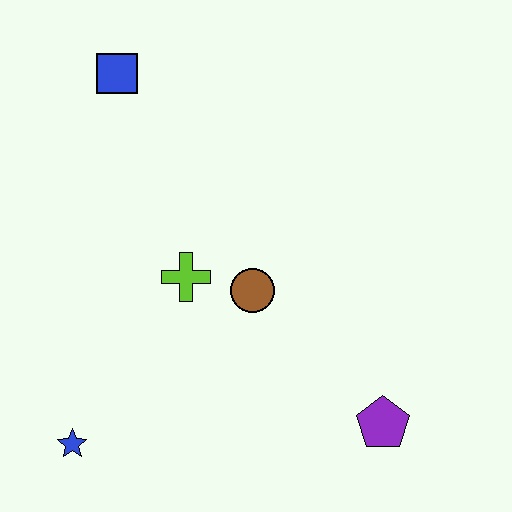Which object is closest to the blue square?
The lime cross is closest to the blue square.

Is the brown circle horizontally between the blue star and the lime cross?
No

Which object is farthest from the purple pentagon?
The blue square is farthest from the purple pentagon.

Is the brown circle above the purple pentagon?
Yes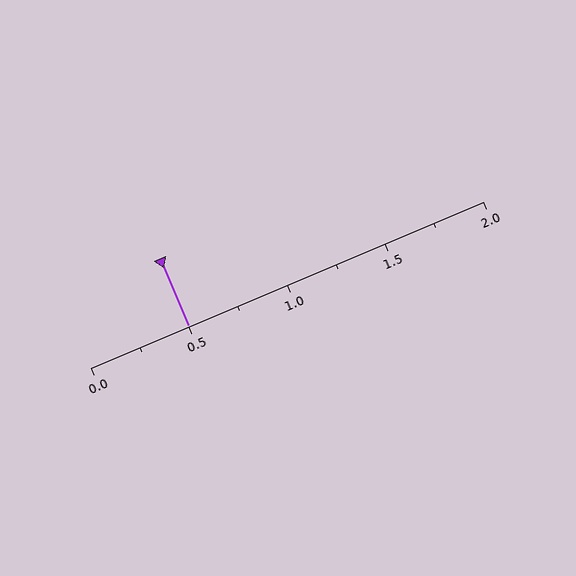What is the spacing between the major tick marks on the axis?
The major ticks are spaced 0.5 apart.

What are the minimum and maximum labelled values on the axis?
The axis runs from 0.0 to 2.0.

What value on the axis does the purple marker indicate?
The marker indicates approximately 0.5.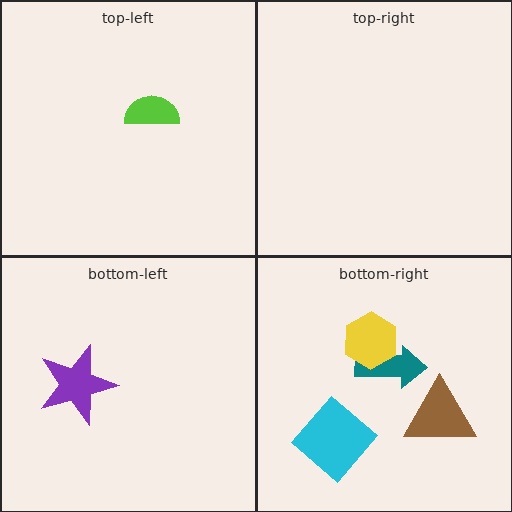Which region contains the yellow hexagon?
The bottom-right region.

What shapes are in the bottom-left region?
The purple star.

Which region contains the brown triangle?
The bottom-right region.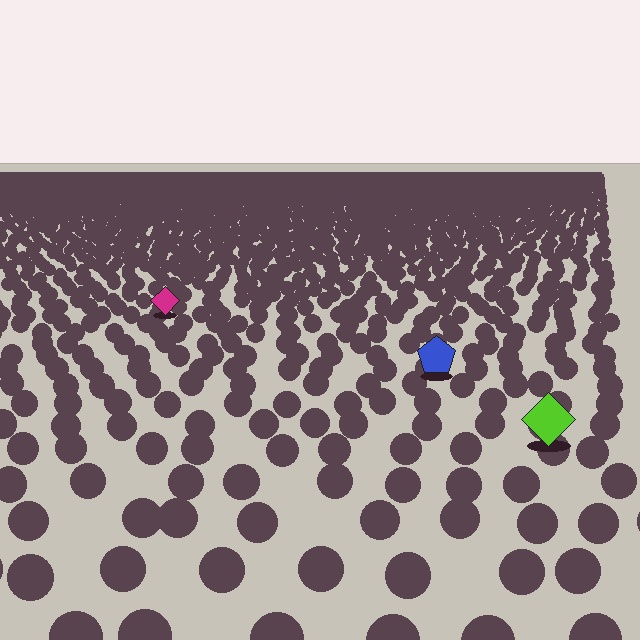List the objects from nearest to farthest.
From nearest to farthest: the lime diamond, the blue pentagon, the magenta diamond.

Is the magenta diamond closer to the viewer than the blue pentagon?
No. The blue pentagon is closer — you can tell from the texture gradient: the ground texture is coarser near it.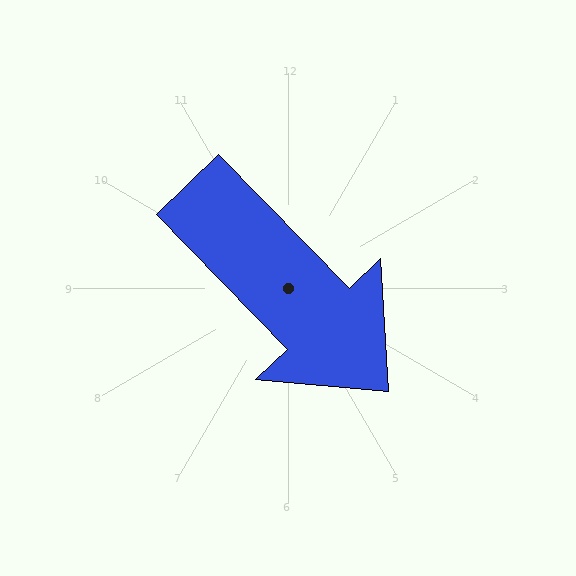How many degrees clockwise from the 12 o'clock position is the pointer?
Approximately 136 degrees.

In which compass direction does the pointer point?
Southeast.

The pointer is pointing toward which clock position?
Roughly 5 o'clock.